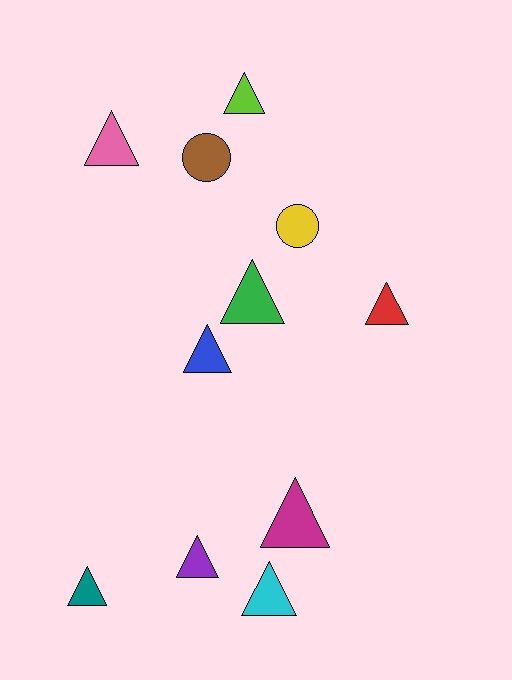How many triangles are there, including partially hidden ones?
There are 9 triangles.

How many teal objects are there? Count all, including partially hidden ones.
There is 1 teal object.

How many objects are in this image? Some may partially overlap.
There are 11 objects.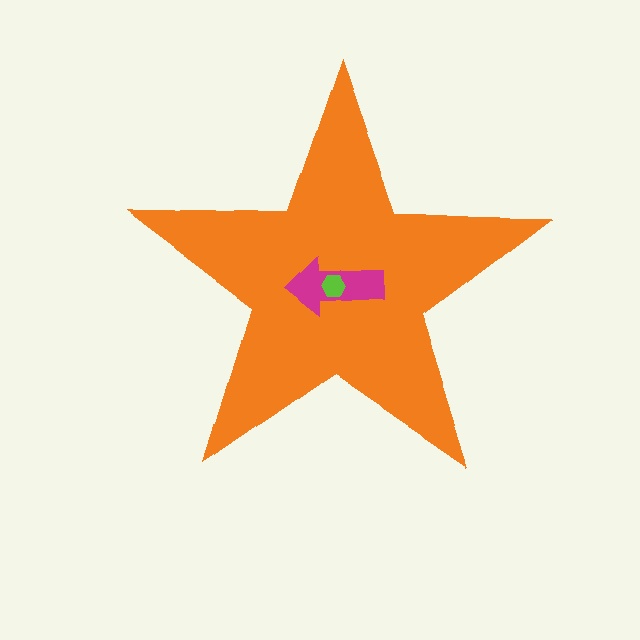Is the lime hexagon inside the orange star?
Yes.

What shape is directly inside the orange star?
The magenta arrow.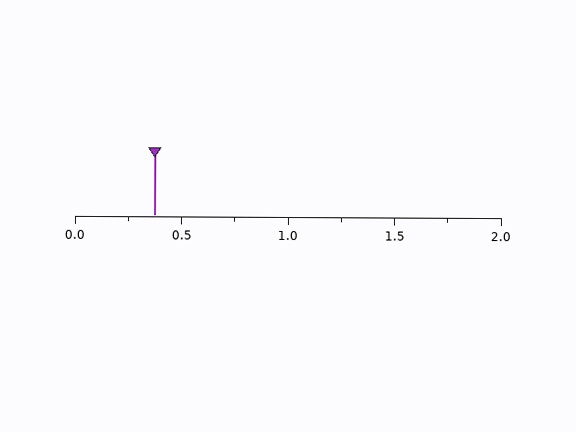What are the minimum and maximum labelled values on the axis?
The axis runs from 0.0 to 2.0.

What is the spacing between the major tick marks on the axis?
The major ticks are spaced 0.5 apart.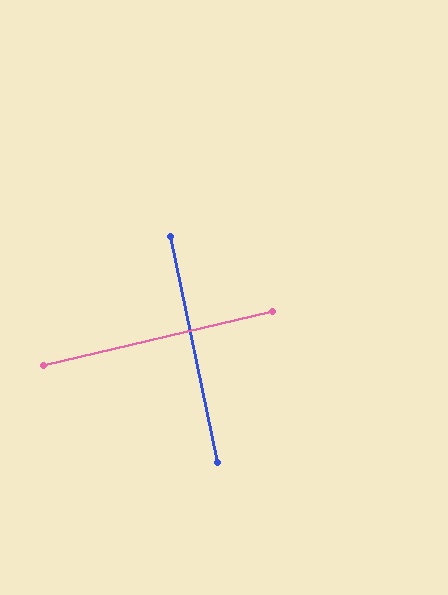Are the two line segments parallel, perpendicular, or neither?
Perpendicular — they meet at approximately 89°.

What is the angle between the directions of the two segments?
Approximately 89 degrees.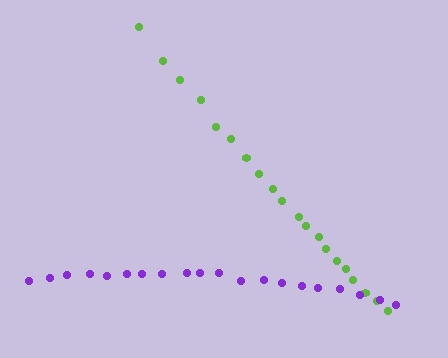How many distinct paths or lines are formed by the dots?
There are 2 distinct paths.